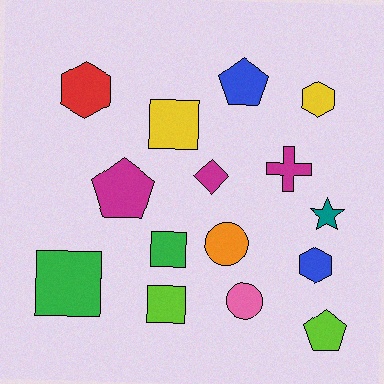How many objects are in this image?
There are 15 objects.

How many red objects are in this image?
There is 1 red object.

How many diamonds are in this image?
There is 1 diamond.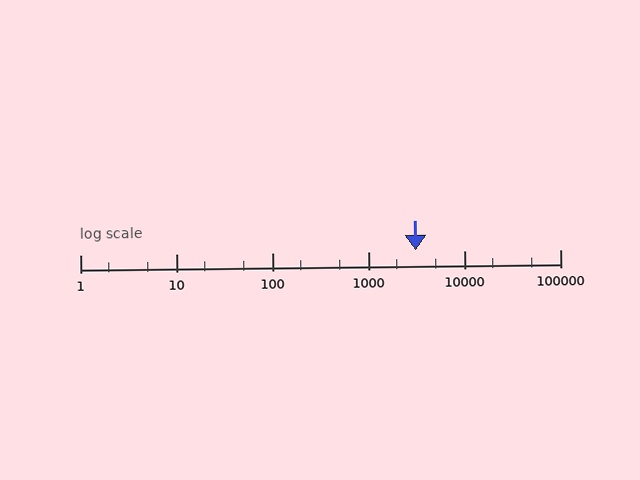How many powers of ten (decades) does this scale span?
The scale spans 5 decades, from 1 to 100000.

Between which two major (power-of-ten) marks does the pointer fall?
The pointer is between 1000 and 10000.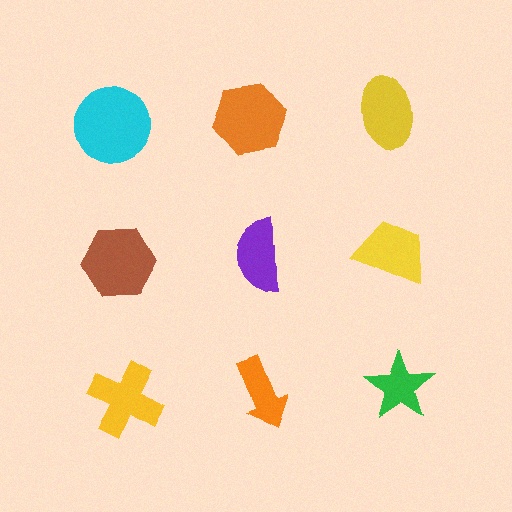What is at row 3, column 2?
An orange arrow.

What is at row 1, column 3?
A yellow ellipse.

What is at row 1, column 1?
A cyan circle.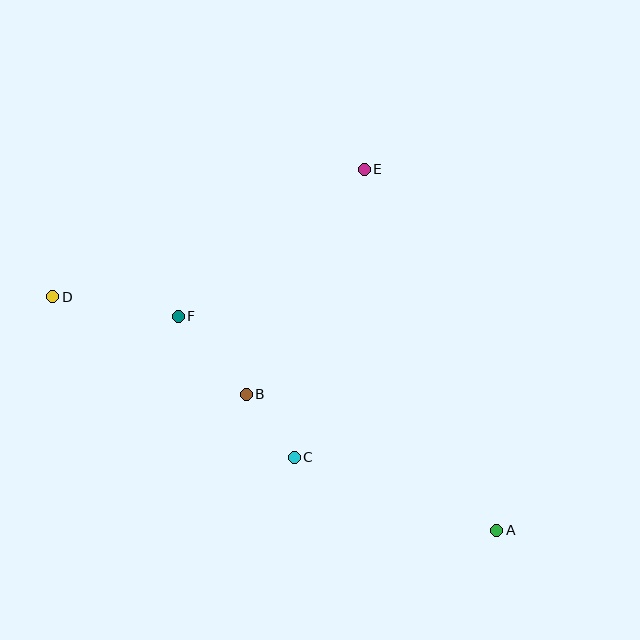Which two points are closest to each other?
Points B and C are closest to each other.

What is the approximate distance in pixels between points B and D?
The distance between B and D is approximately 217 pixels.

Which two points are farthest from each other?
Points A and D are farthest from each other.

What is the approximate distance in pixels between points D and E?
The distance between D and E is approximately 337 pixels.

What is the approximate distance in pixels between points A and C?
The distance between A and C is approximately 215 pixels.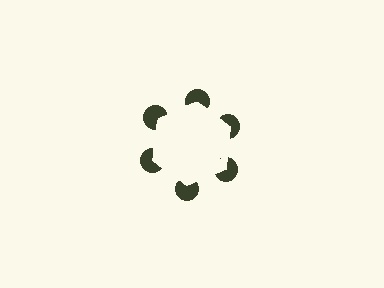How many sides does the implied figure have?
6 sides.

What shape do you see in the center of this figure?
An illusory hexagon — its edges are inferred from the aligned wedge cuts in the pac-man discs, not physically drawn.